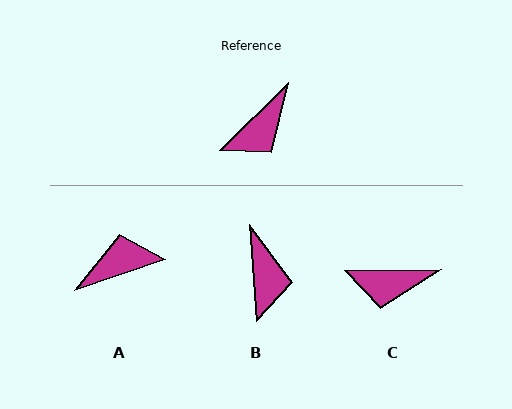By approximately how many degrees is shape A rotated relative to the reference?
Approximately 154 degrees counter-clockwise.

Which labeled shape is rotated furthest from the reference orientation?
A, about 154 degrees away.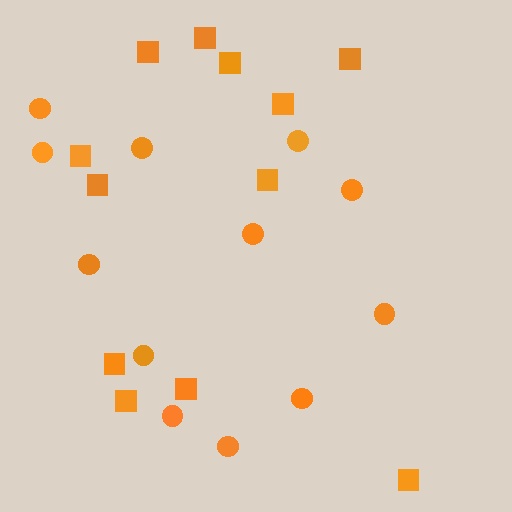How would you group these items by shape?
There are 2 groups: one group of squares (12) and one group of circles (12).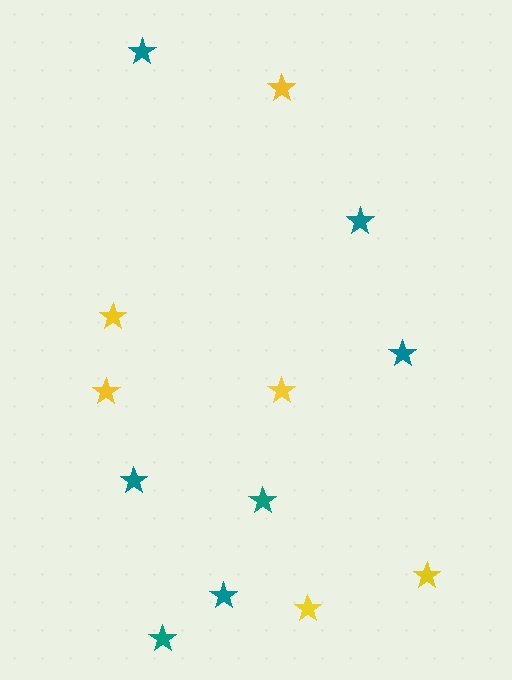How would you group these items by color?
There are 2 groups: one group of teal stars (7) and one group of yellow stars (6).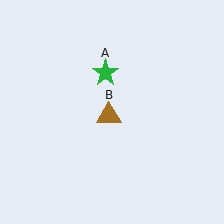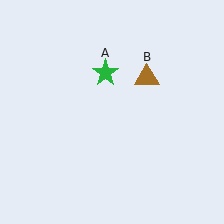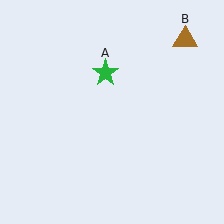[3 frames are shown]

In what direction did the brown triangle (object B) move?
The brown triangle (object B) moved up and to the right.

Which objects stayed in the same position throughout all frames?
Green star (object A) remained stationary.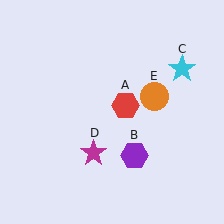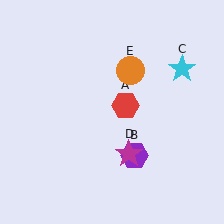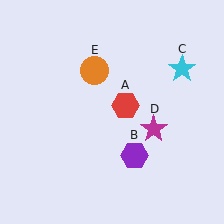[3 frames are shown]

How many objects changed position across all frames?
2 objects changed position: magenta star (object D), orange circle (object E).